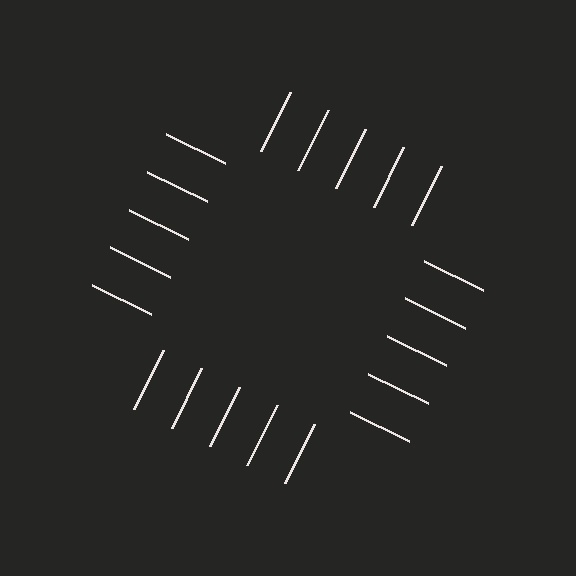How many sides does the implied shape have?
4 sides — the line-ends trace a square.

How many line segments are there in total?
20 — 5 along each of the 4 edges.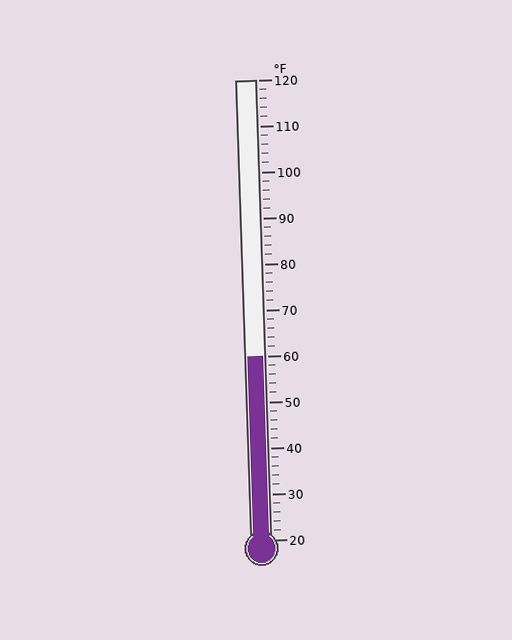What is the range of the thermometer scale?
The thermometer scale ranges from 20°F to 120°F.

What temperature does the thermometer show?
The thermometer shows approximately 60°F.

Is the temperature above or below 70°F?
The temperature is below 70°F.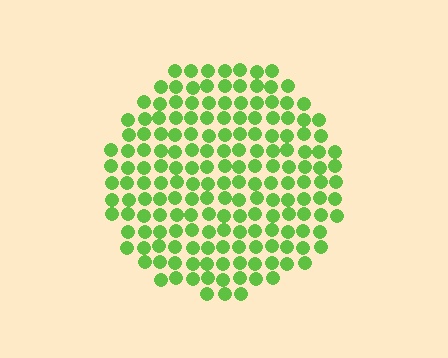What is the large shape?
The large shape is a circle.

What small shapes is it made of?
It is made of small circles.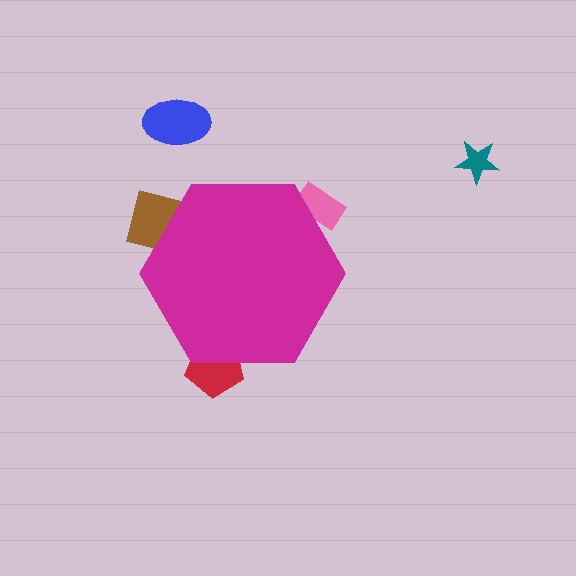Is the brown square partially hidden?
Yes, the brown square is partially hidden behind the magenta hexagon.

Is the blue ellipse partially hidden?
No, the blue ellipse is fully visible.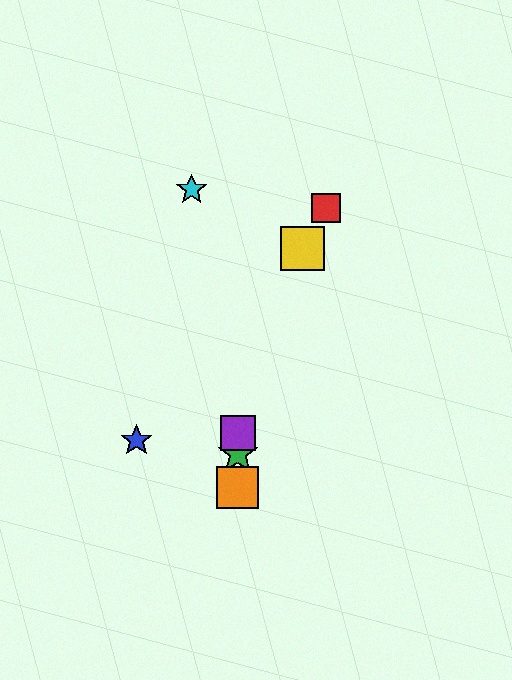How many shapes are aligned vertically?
3 shapes (the green star, the purple square, the orange square) are aligned vertically.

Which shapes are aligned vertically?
The green star, the purple square, the orange square are aligned vertically.